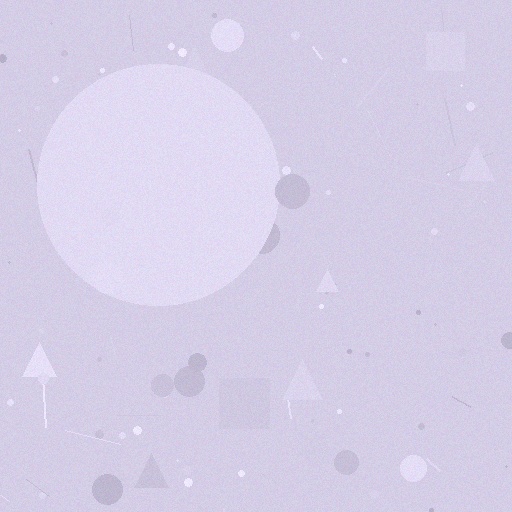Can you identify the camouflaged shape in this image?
The camouflaged shape is a circle.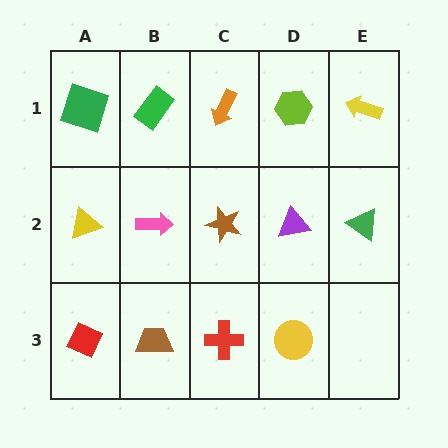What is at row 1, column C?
An orange arrow.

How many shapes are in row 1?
5 shapes.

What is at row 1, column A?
A green square.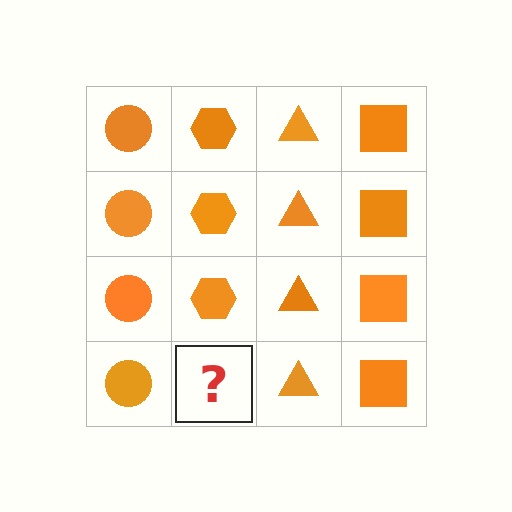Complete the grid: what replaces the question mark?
The question mark should be replaced with an orange hexagon.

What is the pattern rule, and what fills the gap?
The rule is that each column has a consistent shape. The gap should be filled with an orange hexagon.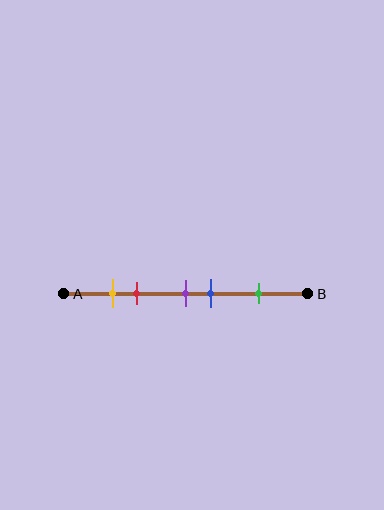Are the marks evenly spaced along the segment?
No, the marks are not evenly spaced.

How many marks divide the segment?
There are 5 marks dividing the segment.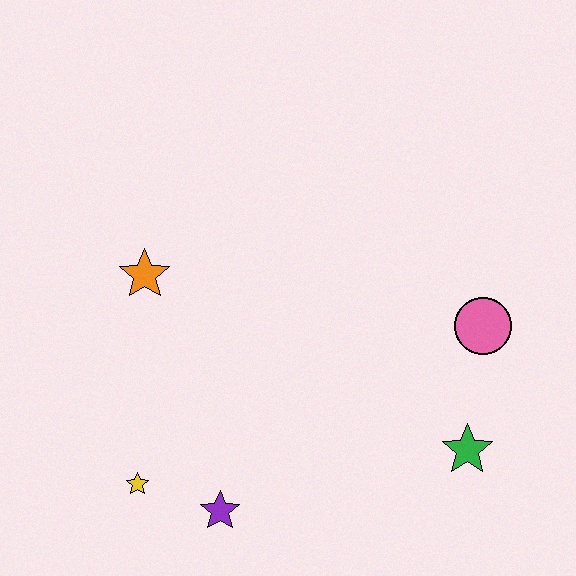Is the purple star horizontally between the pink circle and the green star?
No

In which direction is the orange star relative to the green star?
The orange star is to the left of the green star.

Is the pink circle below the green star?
No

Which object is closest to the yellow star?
The purple star is closest to the yellow star.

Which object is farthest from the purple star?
The pink circle is farthest from the purple star.